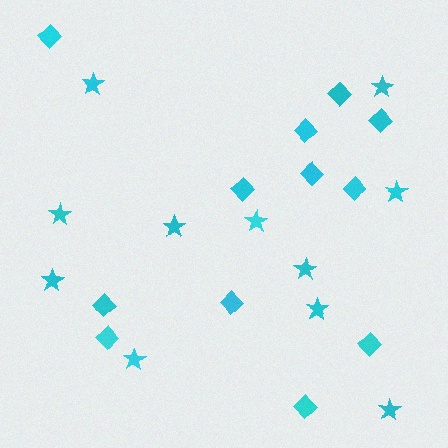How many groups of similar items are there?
There are 2 groups: one group of diamonds (12) and one group of stars (11).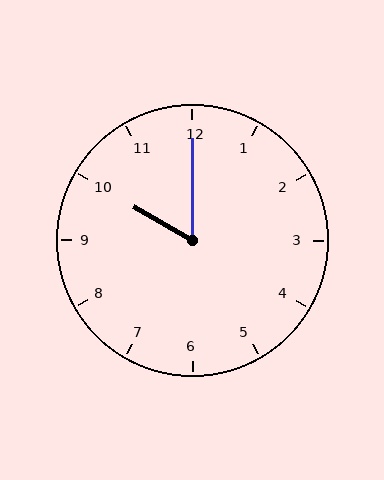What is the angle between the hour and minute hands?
Approximately 60 degrees.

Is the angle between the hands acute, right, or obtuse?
It is acute.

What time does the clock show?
10:00.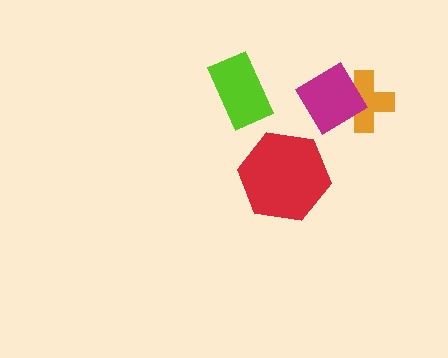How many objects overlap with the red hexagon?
0 objects overlap with the red hexagon.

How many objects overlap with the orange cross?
1 object overlaps with the orange cross.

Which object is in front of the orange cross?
The magenta diamond is in front of the orange cross.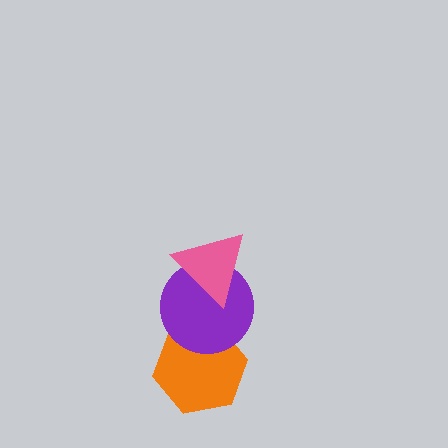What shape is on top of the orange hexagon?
The purple circle is on top of the orange hexagon.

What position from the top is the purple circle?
The purple circle is 2nd from the top.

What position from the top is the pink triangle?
The pink triangle is 1st from the top.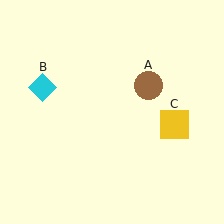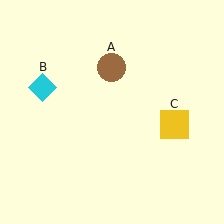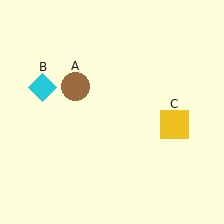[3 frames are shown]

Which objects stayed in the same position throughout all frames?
Cyan diamond (object B) and yellow square (object C) remained stationary.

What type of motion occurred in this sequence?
The brown circle (object A) rotated counterclockwise around the center of the scene.